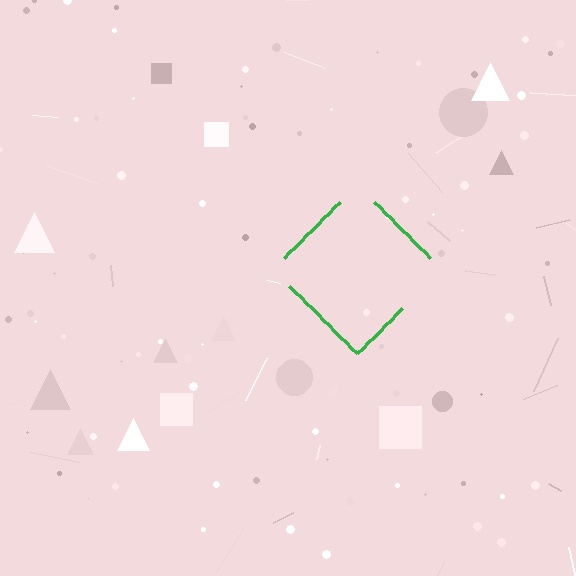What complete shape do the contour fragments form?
The contour fragments form a diamond.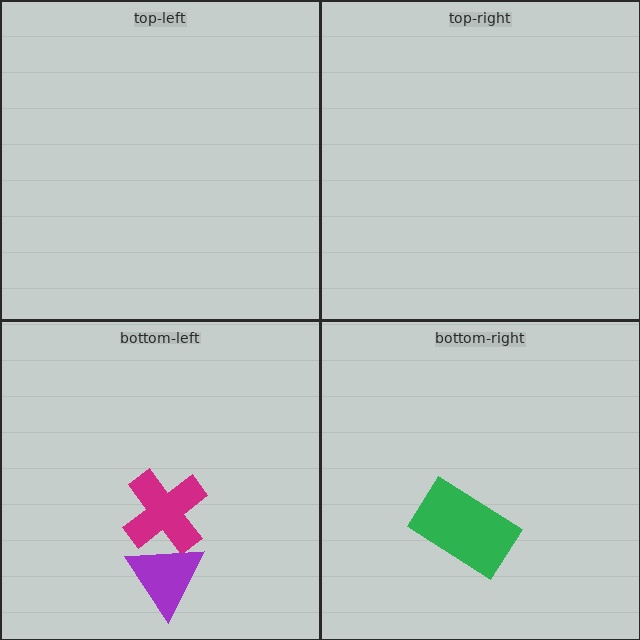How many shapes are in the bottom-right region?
1.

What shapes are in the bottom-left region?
The magenta cross, the purple triangle.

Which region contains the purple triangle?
The bottom-left region.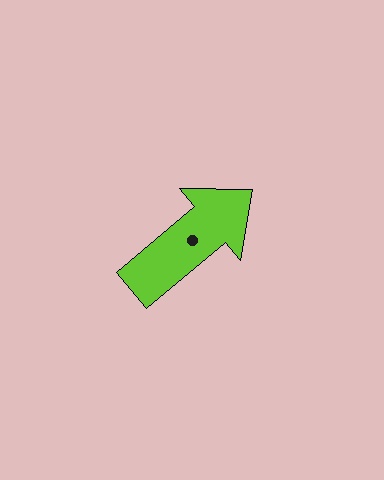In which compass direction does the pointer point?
Northeast.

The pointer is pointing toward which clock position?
Roughly 2 o'clock.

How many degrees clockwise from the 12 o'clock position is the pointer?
Approximately 50 degrees.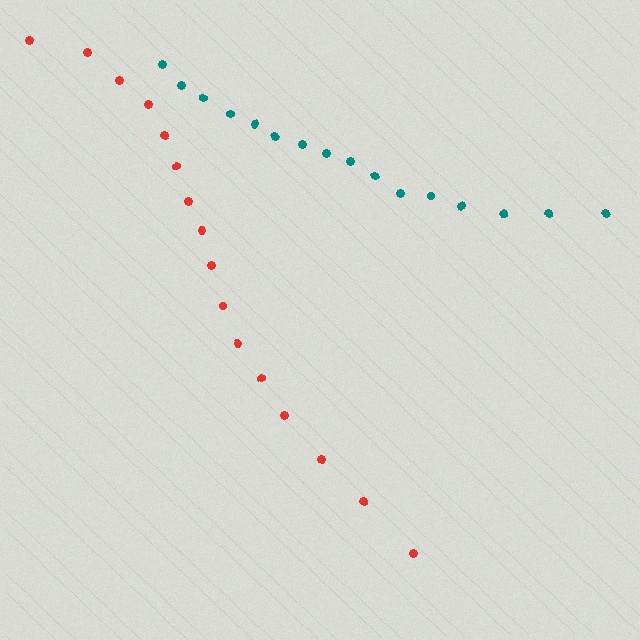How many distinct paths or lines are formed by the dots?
There are 2 distinct paths.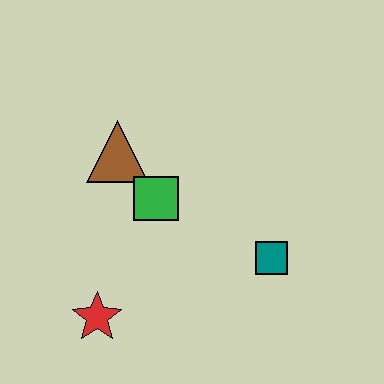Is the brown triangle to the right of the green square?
No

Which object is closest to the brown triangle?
The green square is closest to the brown triangle.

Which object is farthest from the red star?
The teal square is farthest from the red star.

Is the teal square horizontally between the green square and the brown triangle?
No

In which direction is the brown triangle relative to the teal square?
The brown triangle is to the left of the teal square.